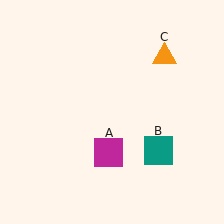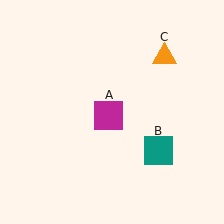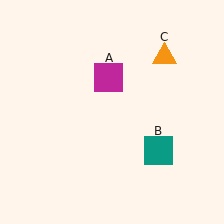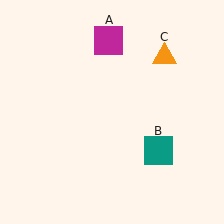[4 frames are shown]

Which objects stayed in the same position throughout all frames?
Teal square (object B) and orange triangle (object C) remained stationary.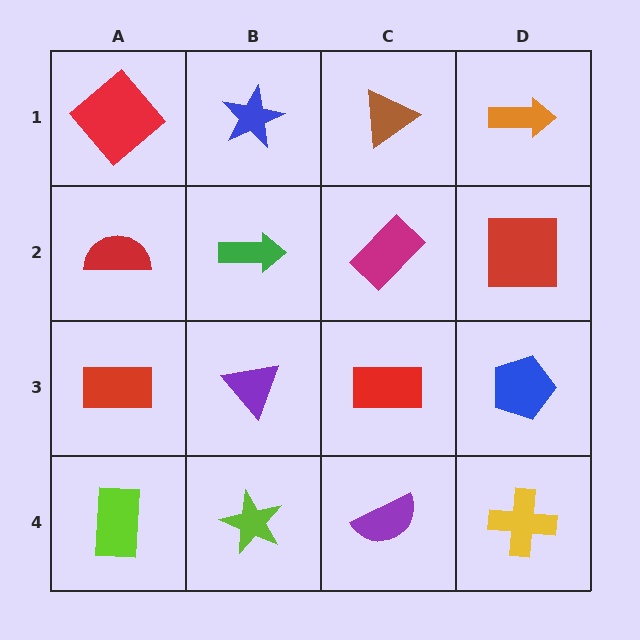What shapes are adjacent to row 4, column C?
A red rectangle (row 3, column C), a lime star (row 4, column B), a yellow cross (row 4, column D).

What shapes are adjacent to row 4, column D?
A blue pentagon (row 3, column D), a purple semicircle (row 4, column C).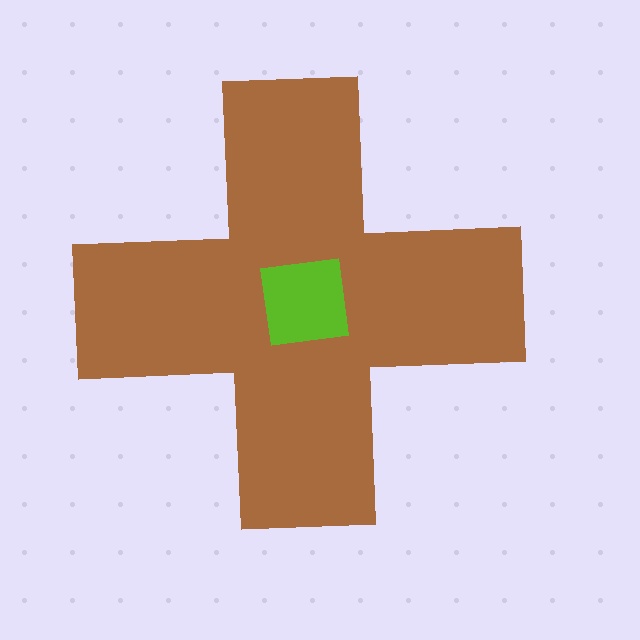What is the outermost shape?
The brown cross.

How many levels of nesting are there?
2.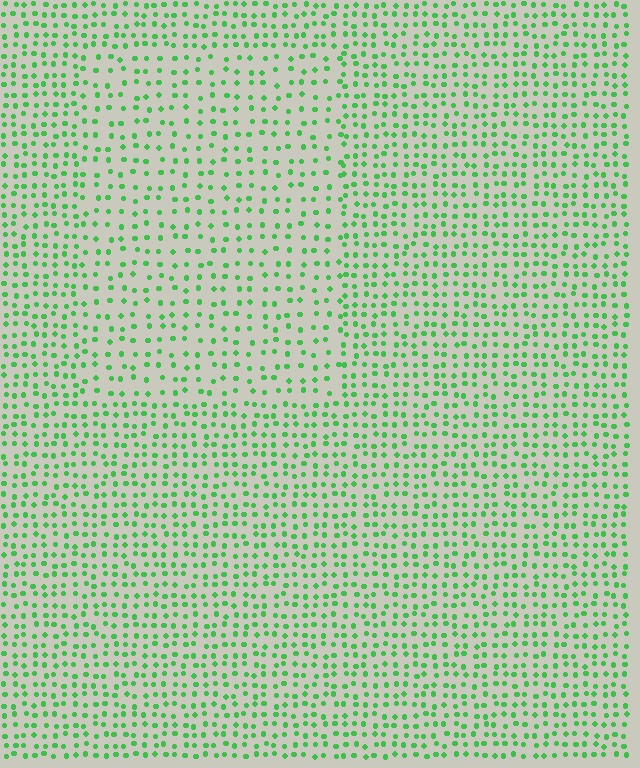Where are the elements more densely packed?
The elements are more densely packed outside the rectangle boundary.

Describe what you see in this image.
The image contains small green elements arranged at two different densities. A rectangle-shaped region is visible where the elements are less densely packed than the surrounding area.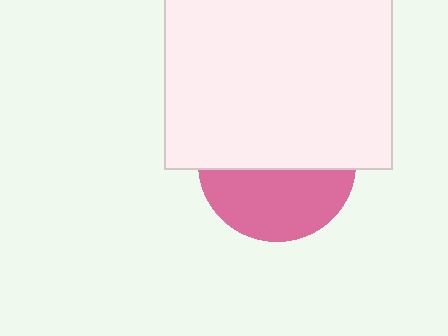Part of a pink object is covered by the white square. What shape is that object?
It is a circle.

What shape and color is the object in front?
The object in front is a white square.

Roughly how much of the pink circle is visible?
About half of it is visible (roughly 45%).